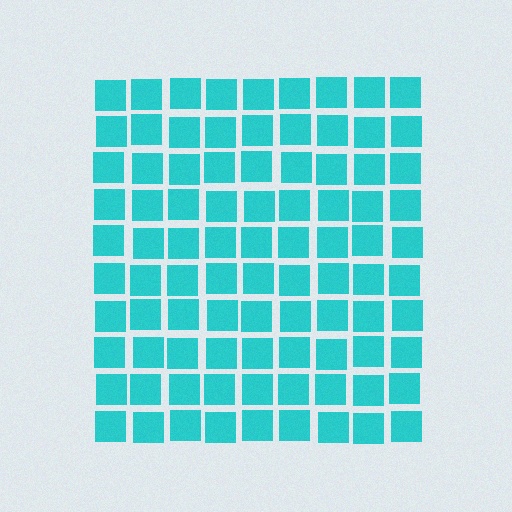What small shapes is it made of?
It is made of small squares.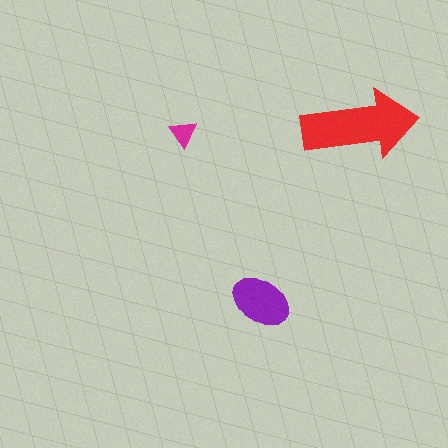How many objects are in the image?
There are 3 objects in the image.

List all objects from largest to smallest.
The red arrow, the purple ellipse, the magenta triangle.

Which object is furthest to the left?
The magenta triangle is leftmost.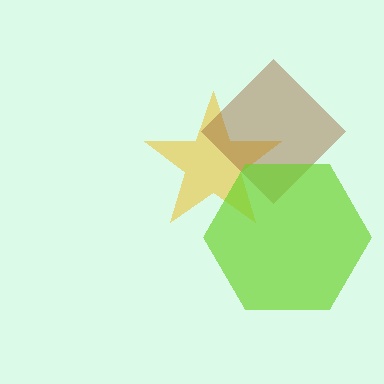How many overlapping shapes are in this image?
There are 3 overlapping shapes in the image.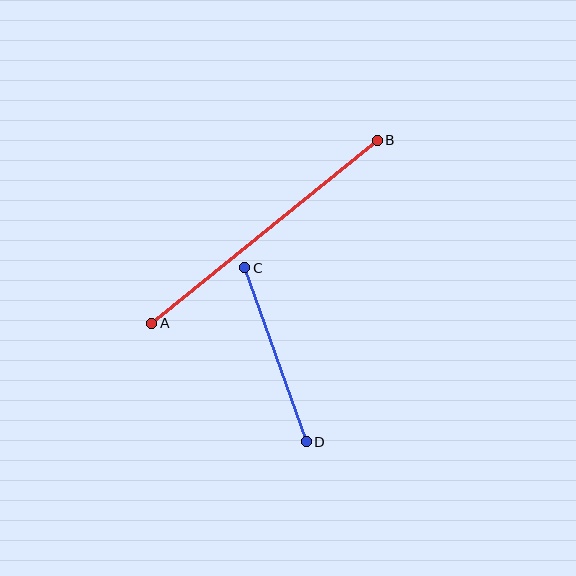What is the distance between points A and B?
The distance is approximately 290 pixels.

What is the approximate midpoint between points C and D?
The midpoint is at approximately (276, 355) pixels.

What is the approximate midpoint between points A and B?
The midpoint is at approximately (265, 232) pixels.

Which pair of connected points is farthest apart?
Points A and B are farthest apart.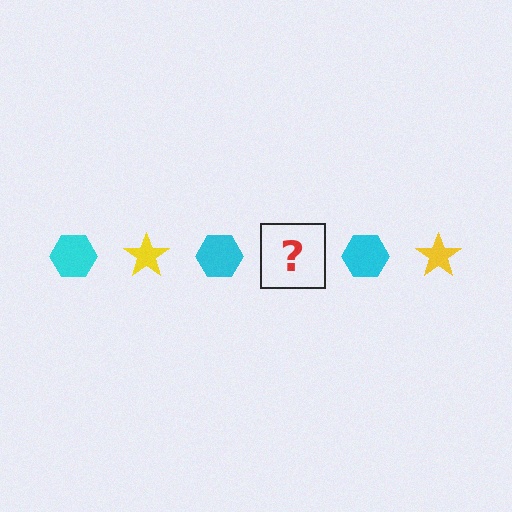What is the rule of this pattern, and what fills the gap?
The rule is that the pattern alternates between cyan hexagon and yellow star. The gap should be filled with a yellow star.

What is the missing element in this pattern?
The missing element is a yellow star.